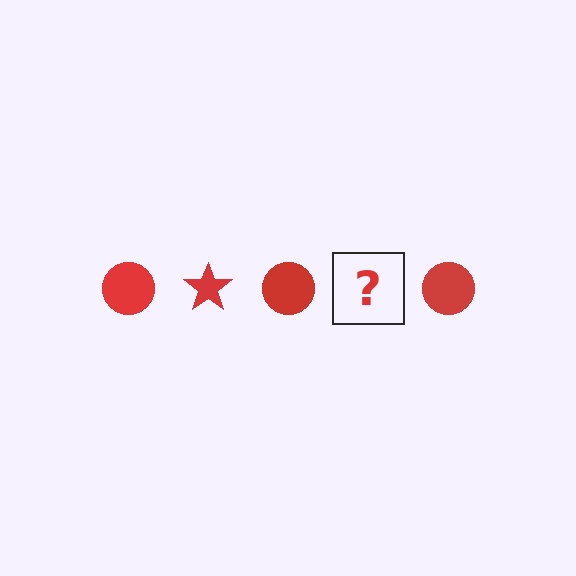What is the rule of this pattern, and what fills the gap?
The rule is that the pattern cycles through circle, star shapes in red. The gap should be filled with a red star.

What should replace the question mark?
The question mark should be replaced with a red star.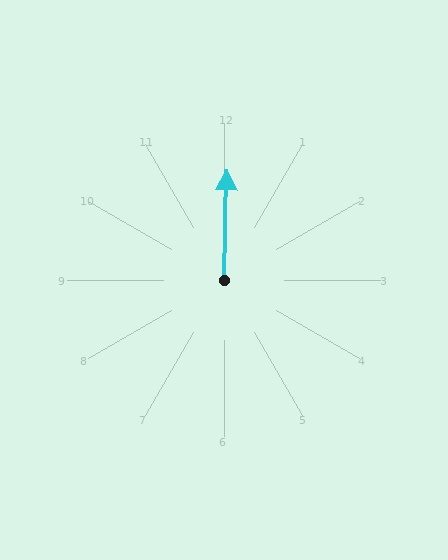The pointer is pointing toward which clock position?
Roughly 12 o'clock.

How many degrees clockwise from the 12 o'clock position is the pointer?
Approximately 2 degrees.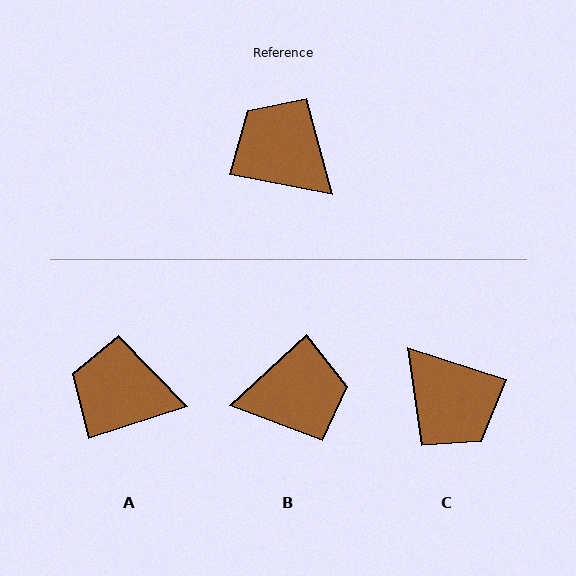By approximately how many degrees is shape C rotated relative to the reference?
Approximately 173 degrees counter-clockwise.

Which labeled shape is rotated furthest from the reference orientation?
C, about 173 degrees away.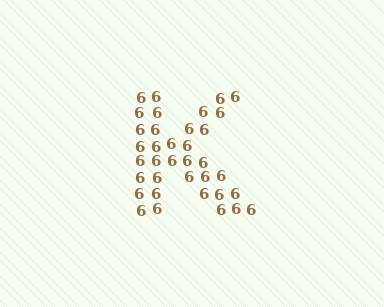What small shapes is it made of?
It is made of small digit 6's.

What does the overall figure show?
The overall figure shows the letter K.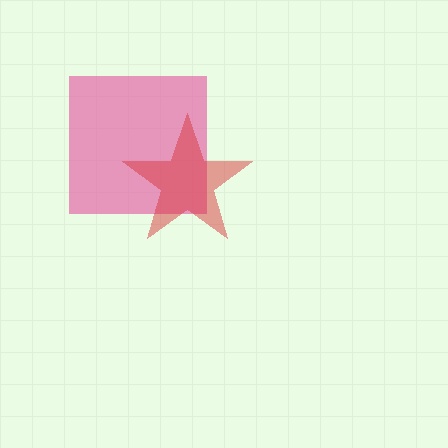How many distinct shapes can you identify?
There are 2 distinct shapes: a pink square, a red star.